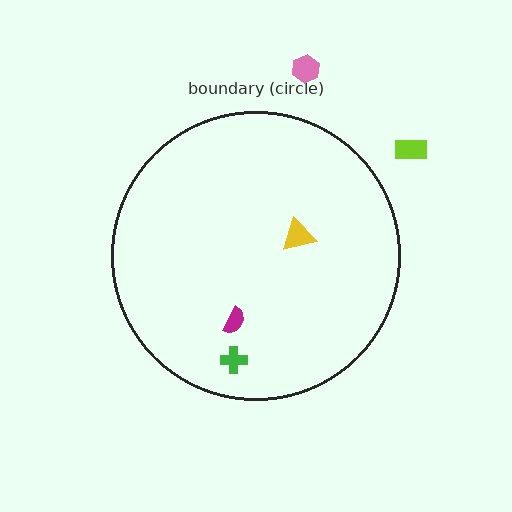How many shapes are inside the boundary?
3 inside, 2 outside.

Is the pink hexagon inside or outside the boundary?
Outside.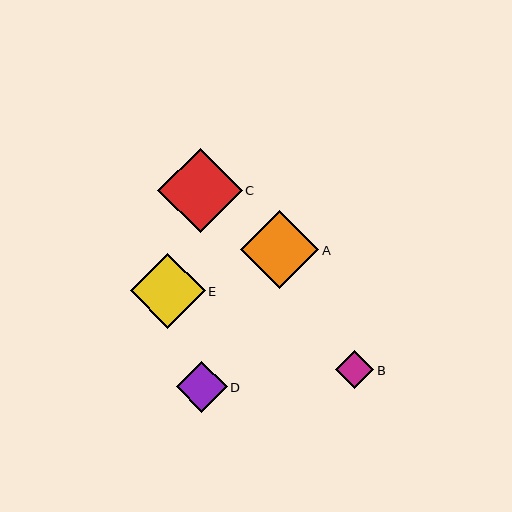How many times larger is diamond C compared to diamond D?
Diamond C is approximately 1.7 times the size of diamond D.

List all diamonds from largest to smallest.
From largest to smallest: C, A, E, D, B.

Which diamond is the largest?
Diamond C is the largest with a size of approximately 85 pixels.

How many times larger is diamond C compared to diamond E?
Diamond C is approximately 1.1 times the size of diamond E.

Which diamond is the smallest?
Diamond B is the smallest with a size of approximately 38 pixels.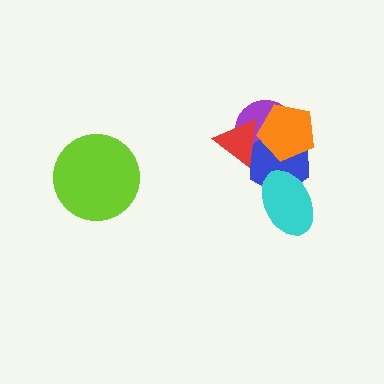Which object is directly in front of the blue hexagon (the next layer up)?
The red triangle is directly in front of the blue hexagon.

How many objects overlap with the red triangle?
3 objects overlap with the red triangle.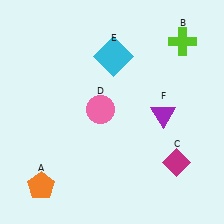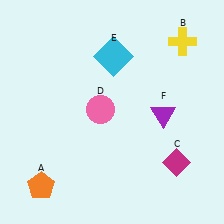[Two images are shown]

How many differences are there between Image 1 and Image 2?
There is 1 difference between the two images.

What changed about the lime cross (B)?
In Image 1, B is lime. In Image 2, it changed to yellow.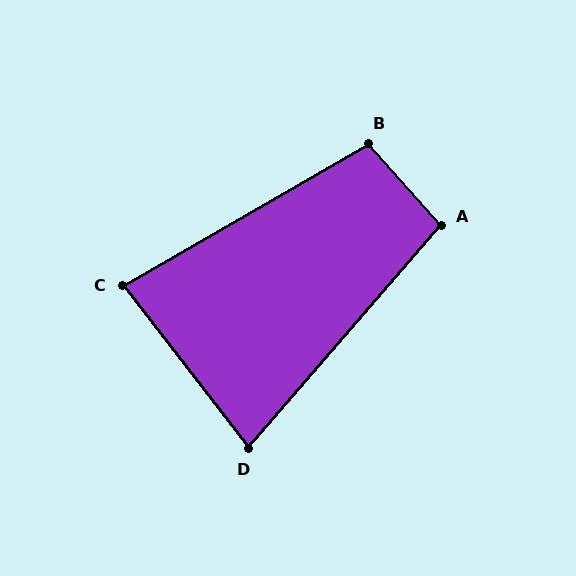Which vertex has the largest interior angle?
B, at approximately 101 degrees.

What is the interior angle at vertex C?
Approximately 82 degrees (acute).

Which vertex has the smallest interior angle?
D, at approximately 79 degrees.